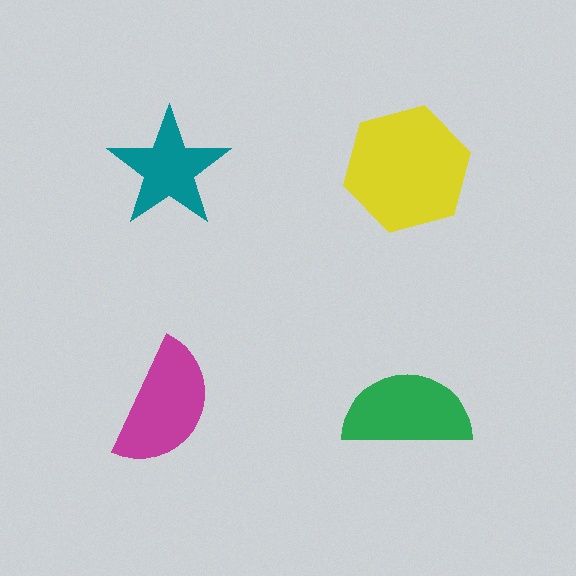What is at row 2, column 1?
A magenta semicircle.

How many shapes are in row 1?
2 shapes.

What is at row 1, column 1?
A teal star.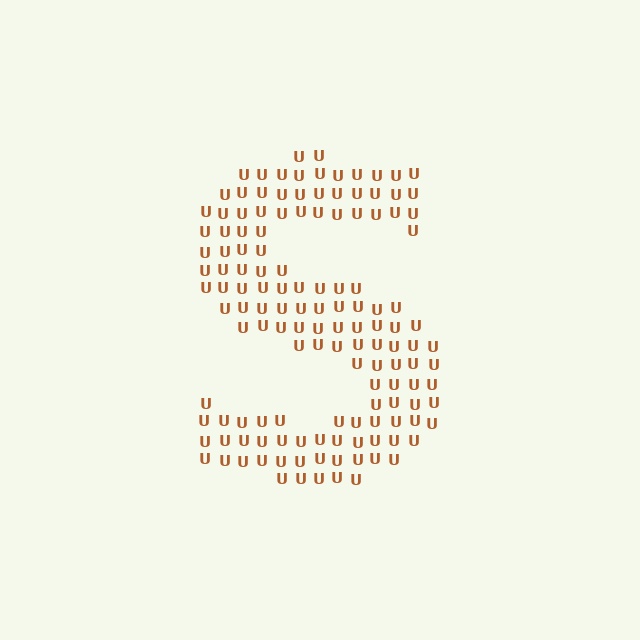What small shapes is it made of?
It is made of small letter U's.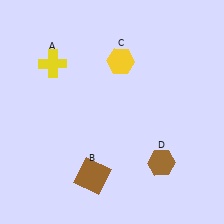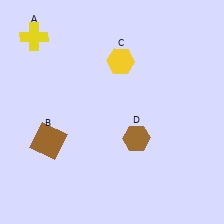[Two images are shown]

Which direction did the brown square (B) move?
The brown square (B) moved left.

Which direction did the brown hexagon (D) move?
The brown hexagon (D) moved left.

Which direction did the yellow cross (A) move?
The yellow cross (A) moved up.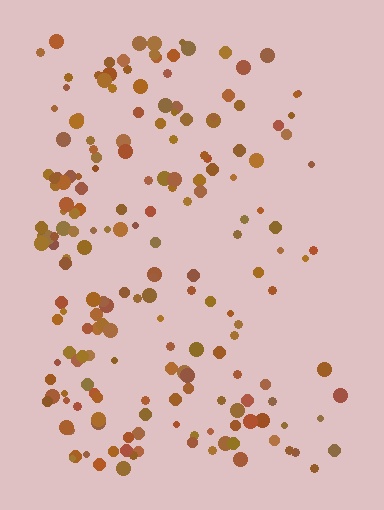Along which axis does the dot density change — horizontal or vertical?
Horizontal.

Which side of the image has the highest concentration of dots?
The left.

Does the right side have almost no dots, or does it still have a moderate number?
Still a moderate number, just noticeably fewer than the left.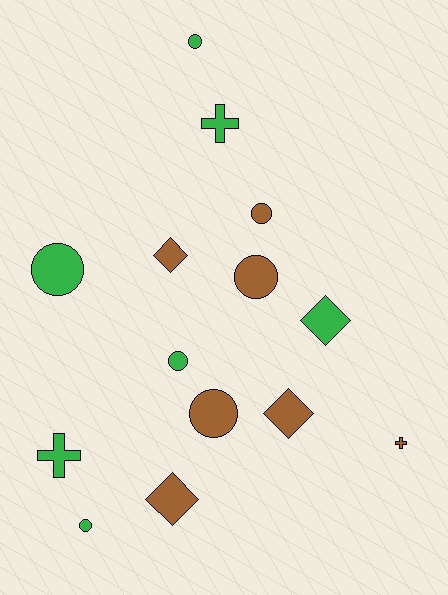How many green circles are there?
There are 4 green circles.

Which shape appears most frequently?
Circle, with 7 objects.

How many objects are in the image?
There are 14 objects.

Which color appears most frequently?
Brown, with 7 objects.